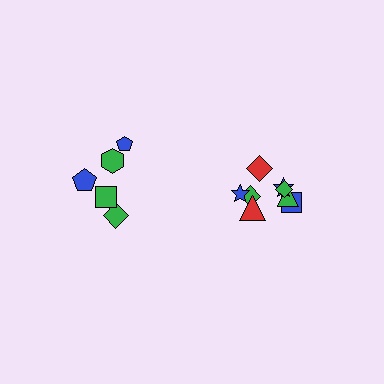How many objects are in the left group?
There are 5 objects.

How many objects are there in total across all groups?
There are 13 objects.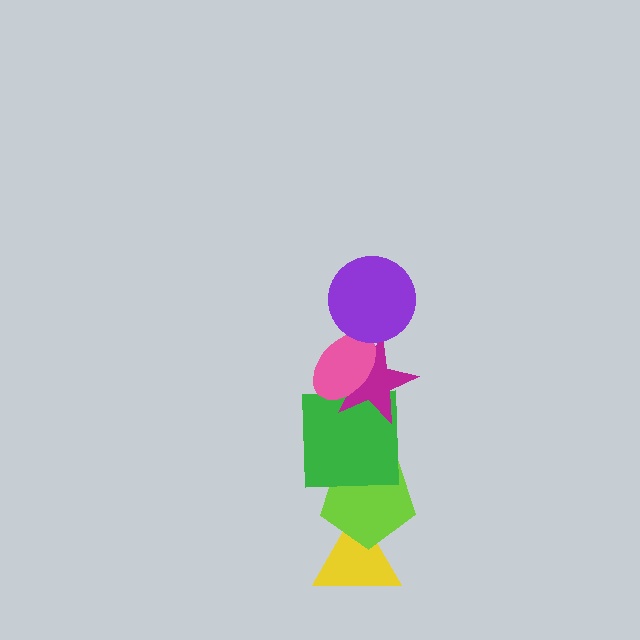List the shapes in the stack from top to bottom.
From top to bottom: the purple circle, the pink ellipse, the magenta star, the green square, the lime pentagon, the yellow triangle.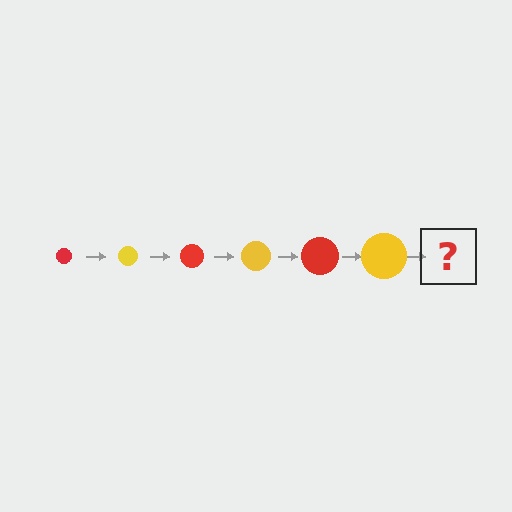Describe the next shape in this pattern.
It should be a red circle, larger than the previous one.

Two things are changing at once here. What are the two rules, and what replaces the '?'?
The two rules are that the circle grows larger each step and the color cycles through red and yellow. The '?' should be a red circle, larger than the previous one.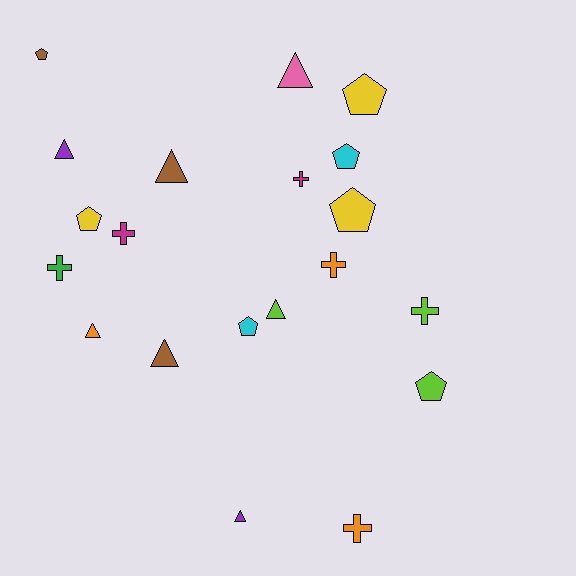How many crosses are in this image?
There are 6 crosses.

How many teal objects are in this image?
There are no teal objects.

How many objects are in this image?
There are 20 objects.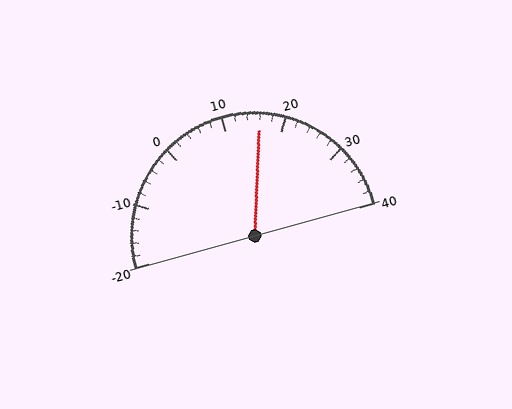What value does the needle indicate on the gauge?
The needle indicates approximately 16.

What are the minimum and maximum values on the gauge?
The gauge ranges from -20 to 40.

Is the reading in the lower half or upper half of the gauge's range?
The reading is in the upper half of the range (-20 to 40).